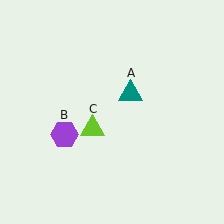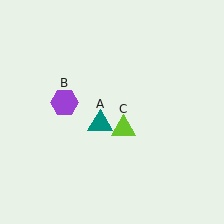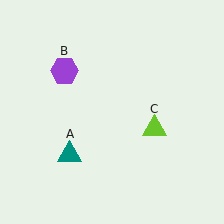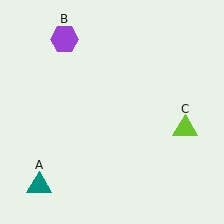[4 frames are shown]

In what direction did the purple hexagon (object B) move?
The purple hexagon (object B) moved up.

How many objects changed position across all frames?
3 objects changed position: teal triangle (object A), purple hexagon (object B), lime triangle (object C).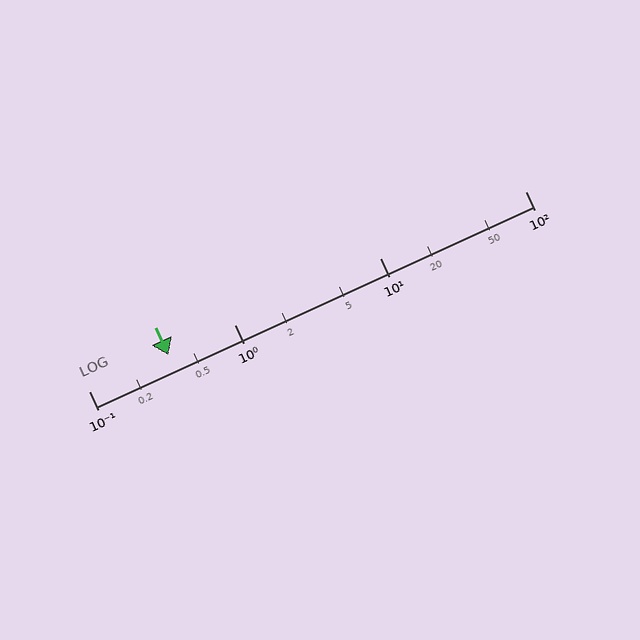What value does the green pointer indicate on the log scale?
The pointer indicates approximately 0.35.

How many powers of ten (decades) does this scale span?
The scale spans 3 decades, from 0.1 to 100.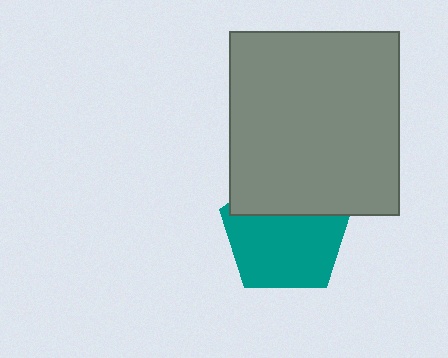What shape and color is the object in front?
The object in front is a gray rectangle.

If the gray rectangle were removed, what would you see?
You would see the complete teal pentagon.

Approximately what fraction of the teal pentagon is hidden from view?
Roughly 34% of the teal pentagon is hidden behind the gray rectangle.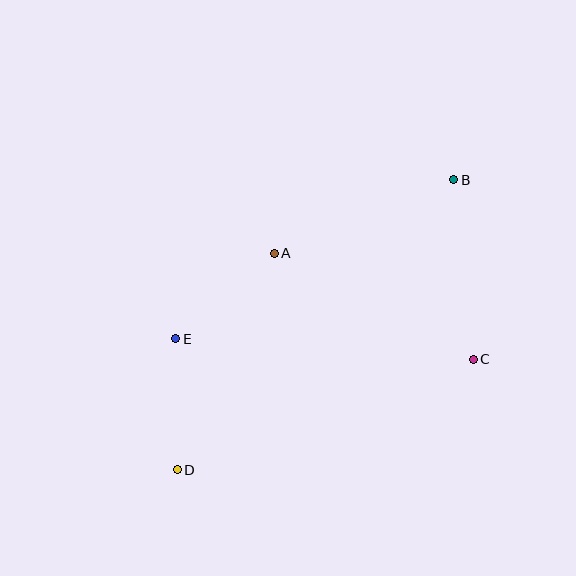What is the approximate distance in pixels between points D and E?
The distance between D and E is approximately 131 pixels.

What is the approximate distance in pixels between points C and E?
The distance between C and E is approximately 298 pixels.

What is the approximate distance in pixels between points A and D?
The distance between A and D is approximately 237 pixels.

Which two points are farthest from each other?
Points B and D are farthest from each other.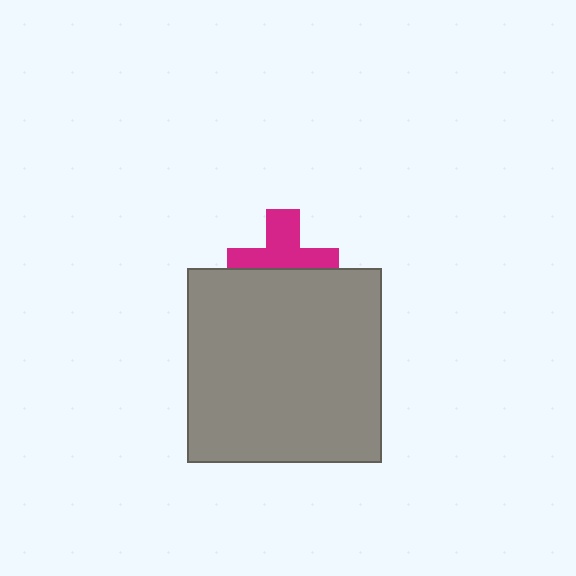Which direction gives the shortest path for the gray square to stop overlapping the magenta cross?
Moving down gives the shortest separation.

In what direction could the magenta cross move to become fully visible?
The magenta cross could move up. That would shift it out from behind the gray square entirely.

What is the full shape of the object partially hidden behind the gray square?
The partially hidden object is a magenta cross.